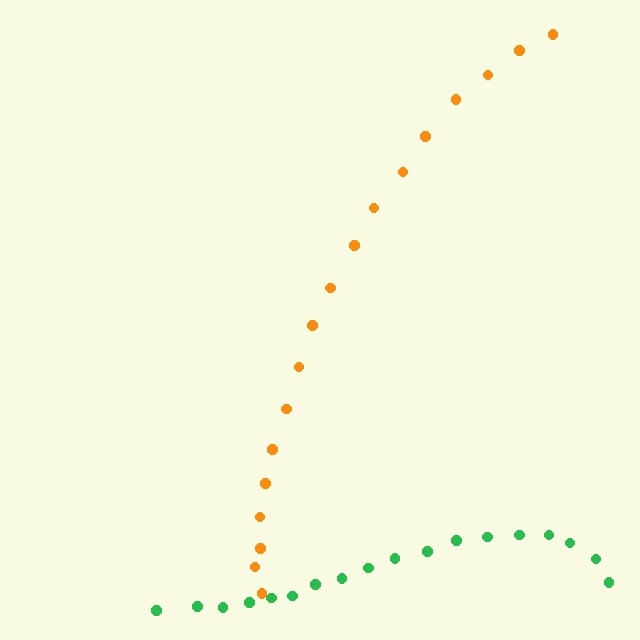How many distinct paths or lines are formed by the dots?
There are 2 distinct paths.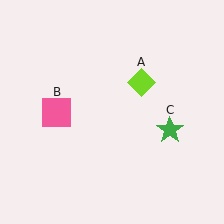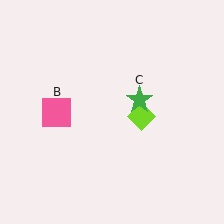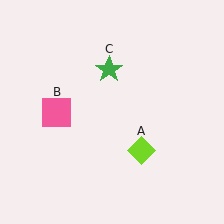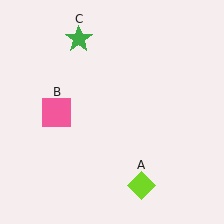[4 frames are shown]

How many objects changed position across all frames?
2 objects changed position: lime diamond (object A), green star (object C).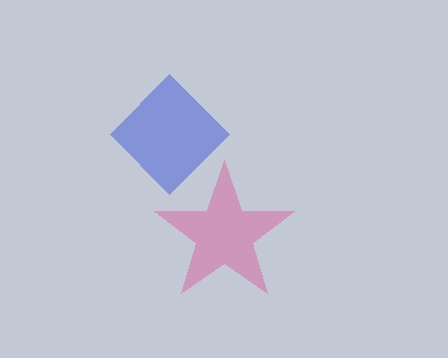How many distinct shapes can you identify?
There are 2 distinct shapes: a pink star, a blue diamond.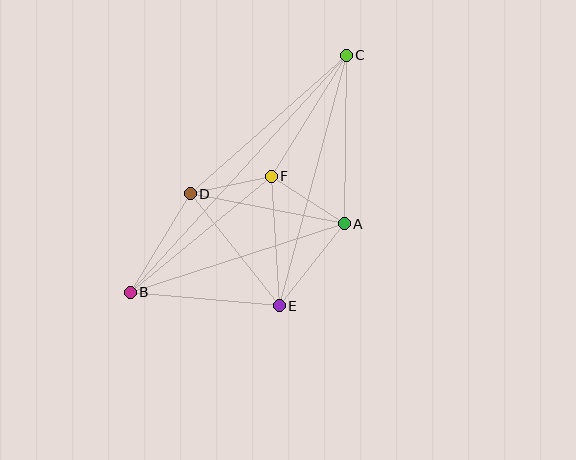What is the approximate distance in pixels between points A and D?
The distance between A and D is approximately 157 pixels.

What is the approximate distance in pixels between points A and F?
The distance between A and F is approximately 87 pixels.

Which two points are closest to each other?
Points D and F are closest to each other.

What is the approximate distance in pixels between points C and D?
The distance between C and D is approximately 209 pixels.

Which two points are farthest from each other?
Points B and C are farthest from each other.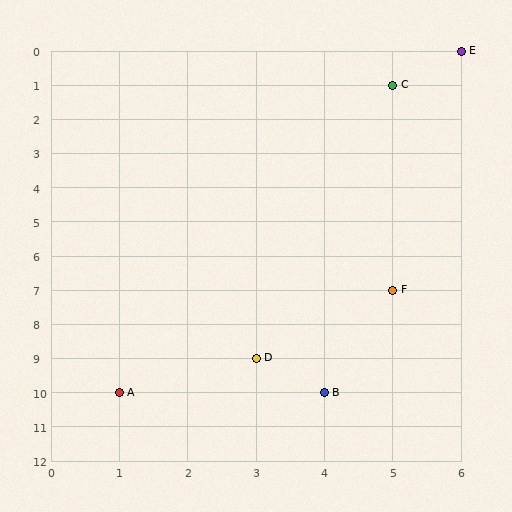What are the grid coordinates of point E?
Point E is at grid coordinates (6, 0).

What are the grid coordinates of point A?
Point A is at grid coordinates (1, 10).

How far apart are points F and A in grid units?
Points F and A are 4 columns and 3 rows apart (about 5.0 grid units diagonally).